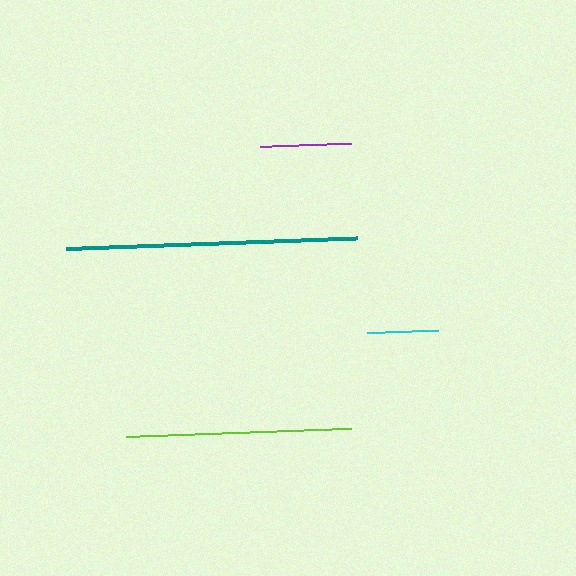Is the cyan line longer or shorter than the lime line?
The lime line is longer than the cyan line.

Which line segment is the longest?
The teal line is the longest at approximately 291 pixels.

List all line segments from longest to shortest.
From longest to shortest: teal, lime, purple, cyan.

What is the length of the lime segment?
The lime segment is approximately 225 pixels long.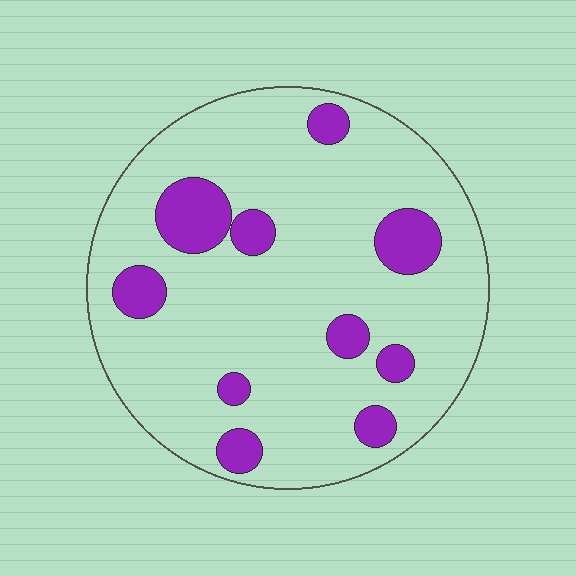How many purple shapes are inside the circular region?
10.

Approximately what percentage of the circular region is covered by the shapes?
Approximately 15%.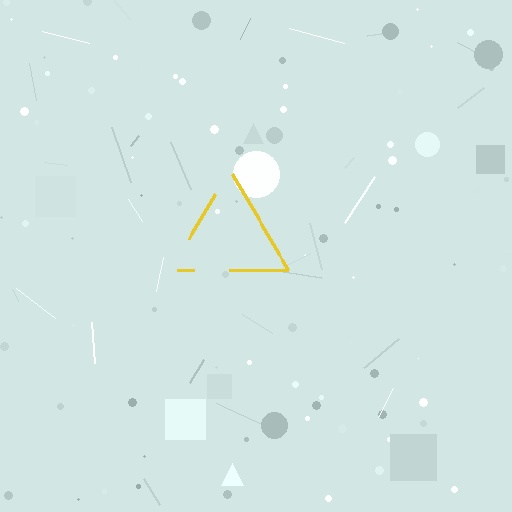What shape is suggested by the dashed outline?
The dashed outline suggests a triangle.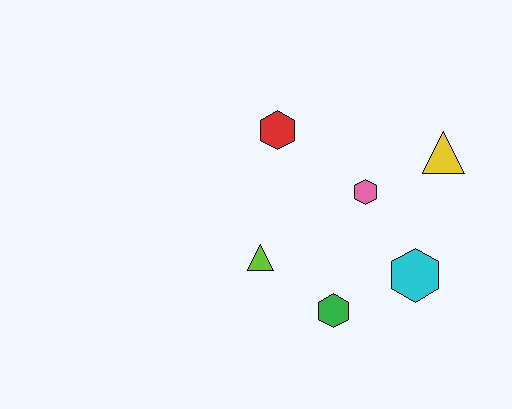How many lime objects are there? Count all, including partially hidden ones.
There is 1 lime object.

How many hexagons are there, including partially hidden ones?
There are 4 hexagons.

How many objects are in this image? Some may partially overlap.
There are 6 objects.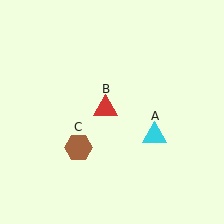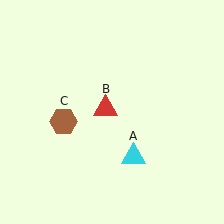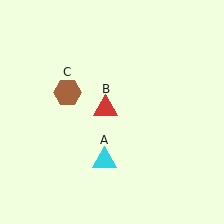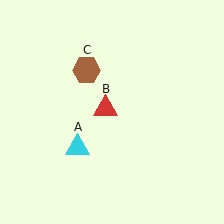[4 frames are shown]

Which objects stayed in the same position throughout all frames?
Red triangle (object B) remained stationary.